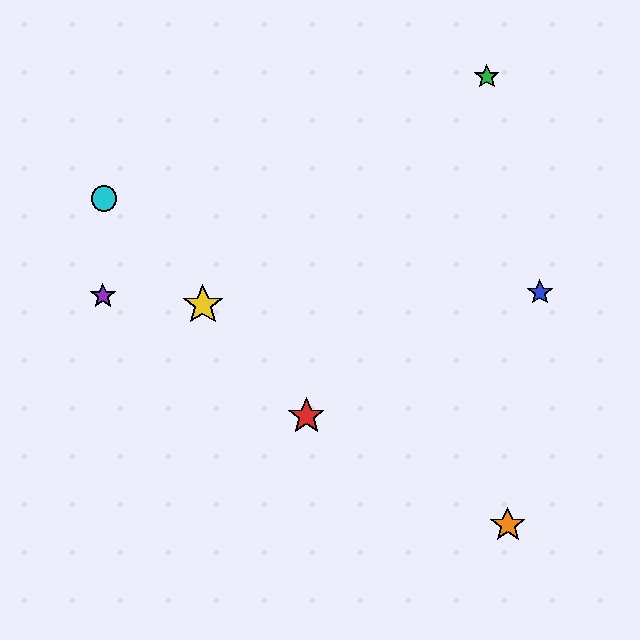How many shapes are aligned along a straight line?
3 shapes (the red star, the yellow star, the cyan circle) are aligned along a straight line.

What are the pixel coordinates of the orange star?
The orange star is at (508, 525).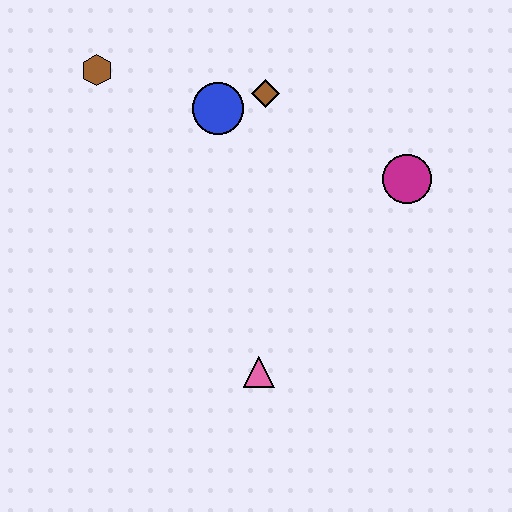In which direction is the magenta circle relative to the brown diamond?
The magenta circle is to the right of the brown diamond.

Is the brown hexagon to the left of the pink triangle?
Yes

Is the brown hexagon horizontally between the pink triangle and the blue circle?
No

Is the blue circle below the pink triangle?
No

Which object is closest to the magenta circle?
The brown diamond is closest to the magenta circle.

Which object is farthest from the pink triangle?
The brown hexagon is farthest from the pink triangle.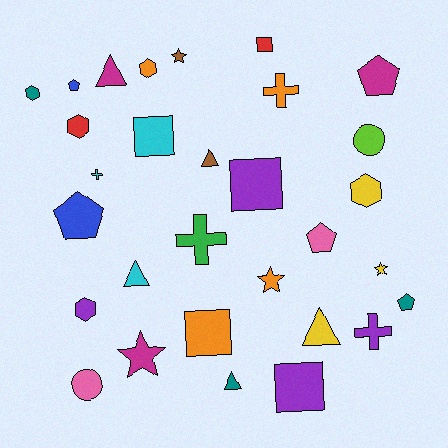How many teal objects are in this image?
There are 3 teal objects.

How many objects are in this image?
There are 30 objects.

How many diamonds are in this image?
There are no diamonds.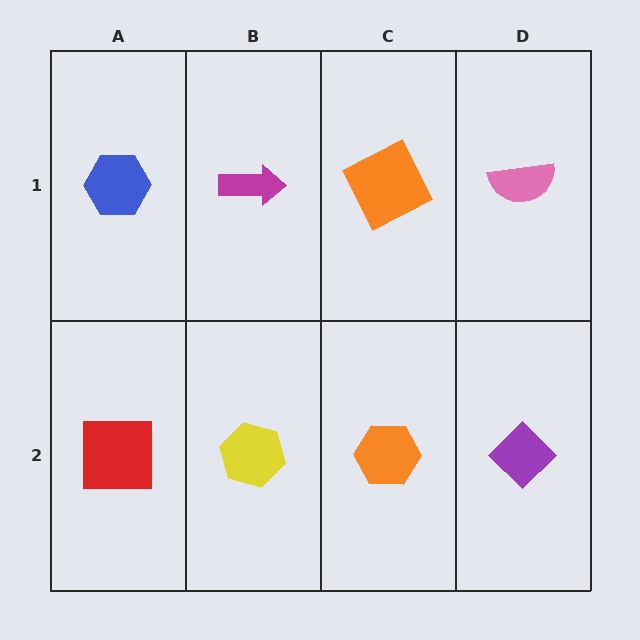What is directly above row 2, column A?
A blue hexagon.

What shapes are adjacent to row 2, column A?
A blue hexagon (row 1, column A), a yellow hexagon (row 2, column B).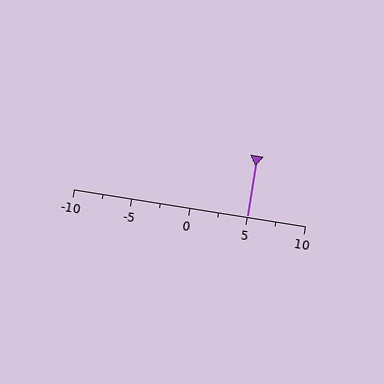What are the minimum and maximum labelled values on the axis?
The axis runs from -10 to 10.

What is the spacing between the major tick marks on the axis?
The major ticks are spaced 5 apart.